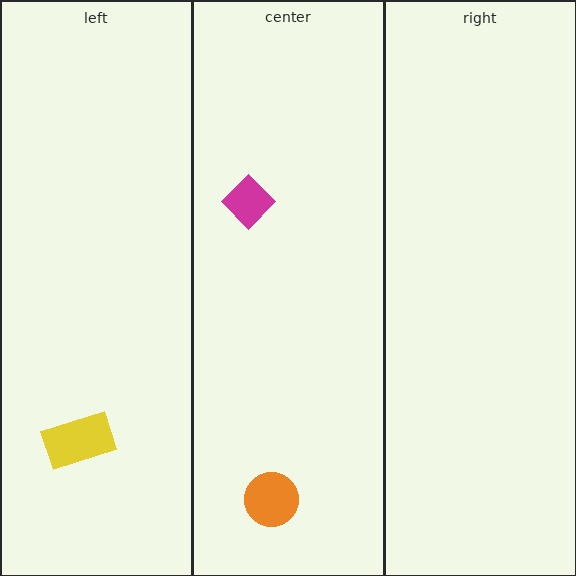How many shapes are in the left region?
1.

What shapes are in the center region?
The magenta diamond, the orange circle.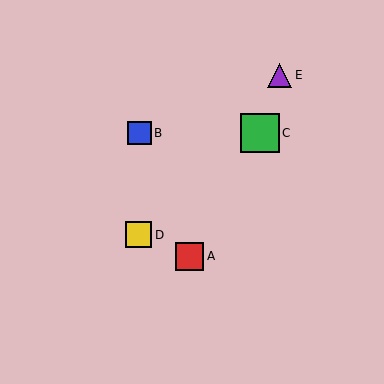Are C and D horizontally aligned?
No, C is at y≈133 and D is at y≈235.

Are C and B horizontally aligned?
Yes, both are at y≈133.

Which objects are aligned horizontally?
Objects B, C are aligned horizontally.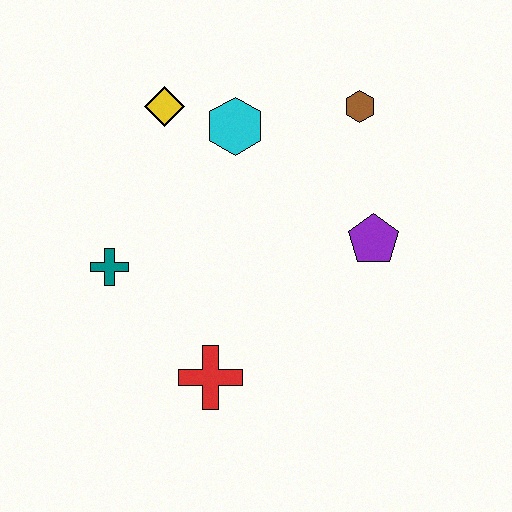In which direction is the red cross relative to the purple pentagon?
The red cross is to the left of the purple pentagon.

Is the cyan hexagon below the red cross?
No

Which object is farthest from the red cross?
The brown hexagon is farthest from the red cross.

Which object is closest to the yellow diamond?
The cyan hexagon is closest to the yellow diamond.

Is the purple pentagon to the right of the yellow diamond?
Yes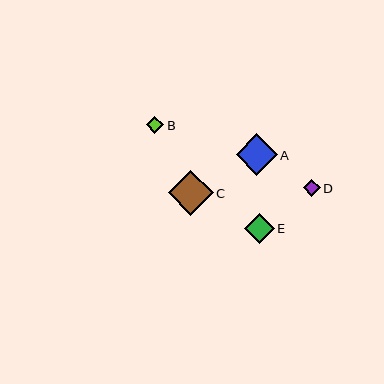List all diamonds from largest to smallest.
From largest to smallest: C, A, E, B, D.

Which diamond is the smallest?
Diamond D is the smallest with a size of approximately 17 pixels.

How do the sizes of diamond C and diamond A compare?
Diamond C and diamond A are approximately the same size.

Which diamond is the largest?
Diamond C is the largest with a size of approximately 45 pixels.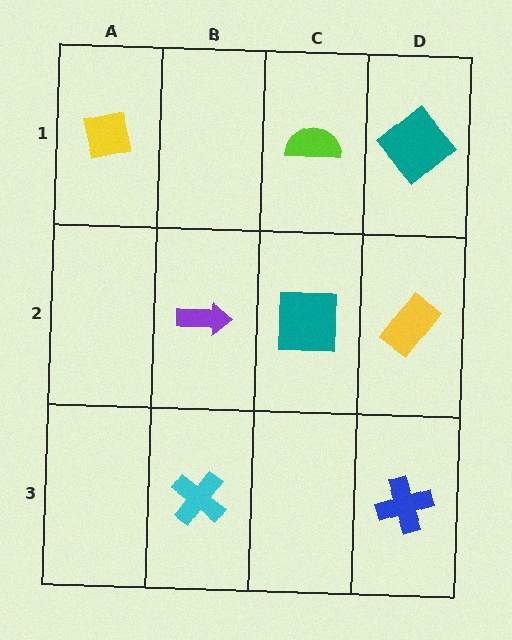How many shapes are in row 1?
3 shapes.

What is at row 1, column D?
A teal diamond.